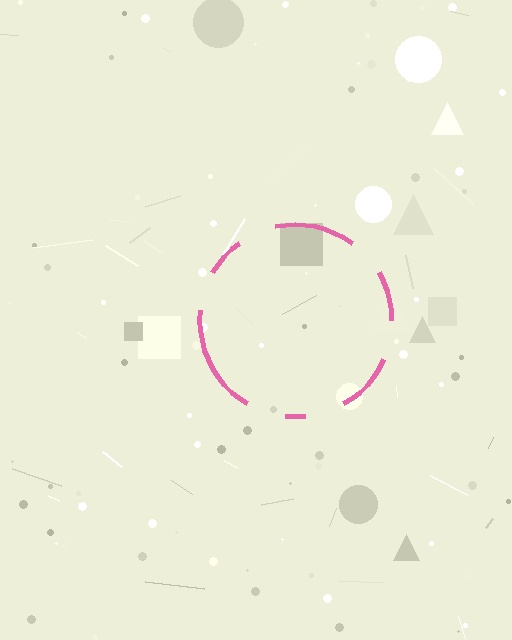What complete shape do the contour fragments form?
The contour fragments form a circle.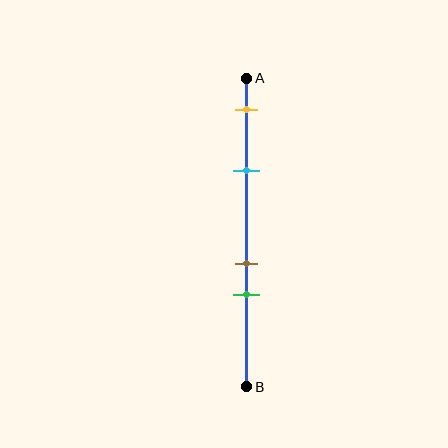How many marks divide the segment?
There are 4 marks dividing the segment.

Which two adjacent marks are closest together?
The brown and green marks are the closest adjacent pair.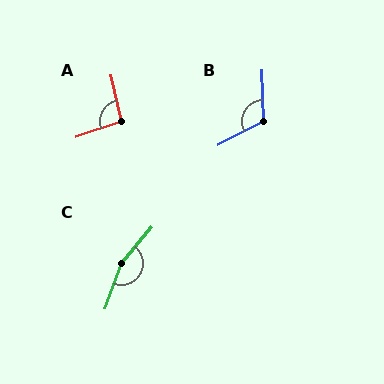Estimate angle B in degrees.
Approximately 116 degrees.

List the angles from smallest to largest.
A (96°), B (116°), C (160°).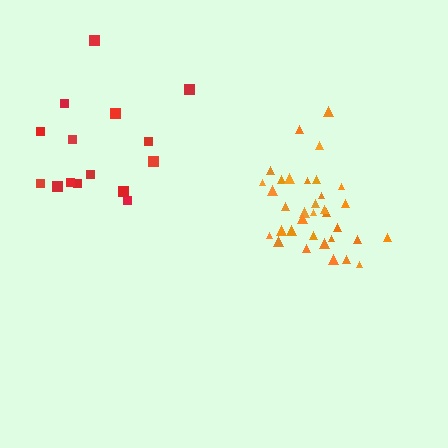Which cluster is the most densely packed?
Orange.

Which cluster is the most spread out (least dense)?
Red.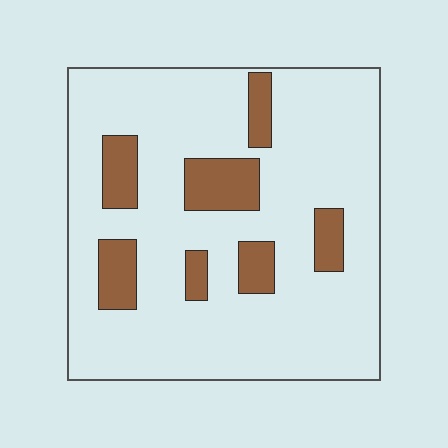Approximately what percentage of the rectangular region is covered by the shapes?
Approximately 15%.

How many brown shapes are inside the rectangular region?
7.